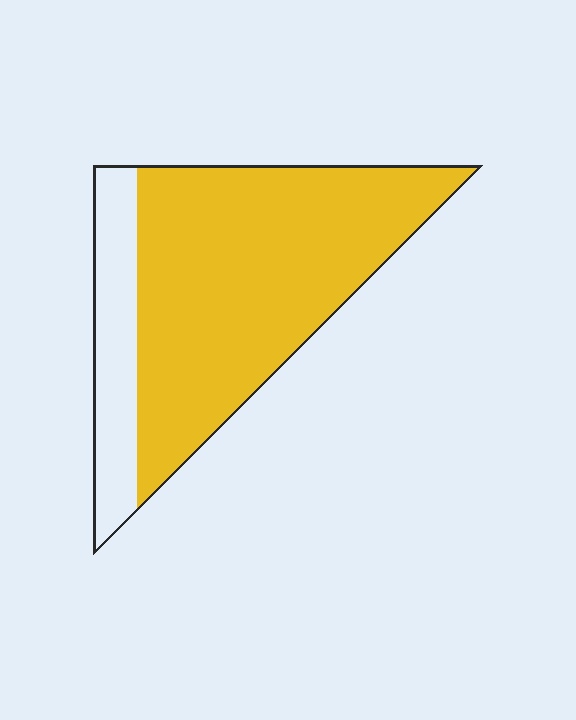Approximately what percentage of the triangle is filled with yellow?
Approximately 80%.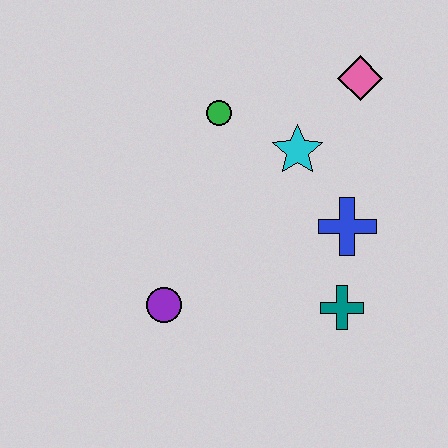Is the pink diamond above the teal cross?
Yes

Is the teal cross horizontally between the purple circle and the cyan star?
No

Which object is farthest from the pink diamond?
The purple circle is farthest from the pink diamond.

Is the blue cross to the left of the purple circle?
No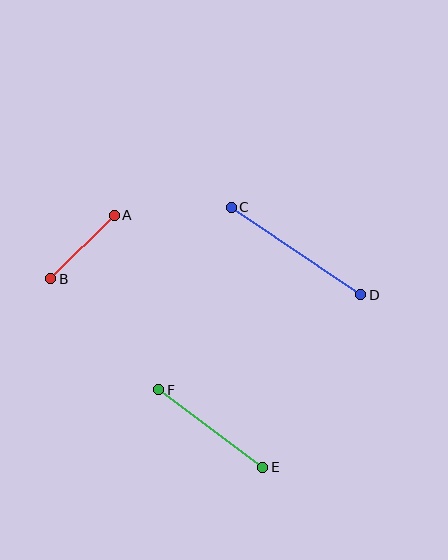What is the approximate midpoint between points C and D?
The midpoint is at approximately (296, 251) pixels.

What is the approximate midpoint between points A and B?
The midpoint is at approximately (83, 247) pixels.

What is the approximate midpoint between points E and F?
The midpoint is at approximately (211, 429) pixels.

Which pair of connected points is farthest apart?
Points C and D are farthest apart.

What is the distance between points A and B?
The distance is approximately 90 pixels.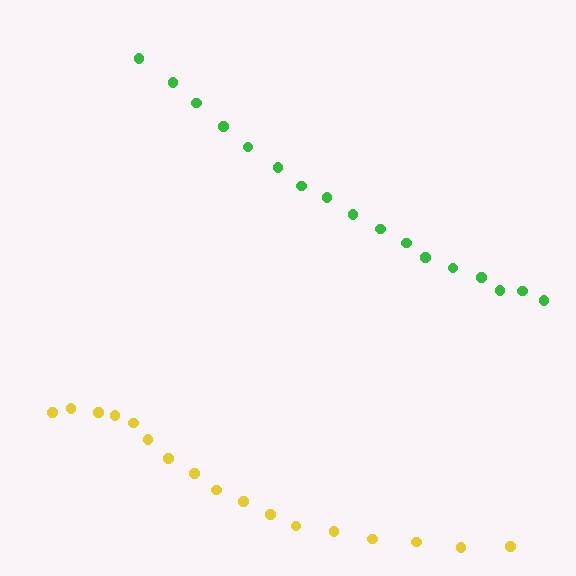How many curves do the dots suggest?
There are 2 distinct paths.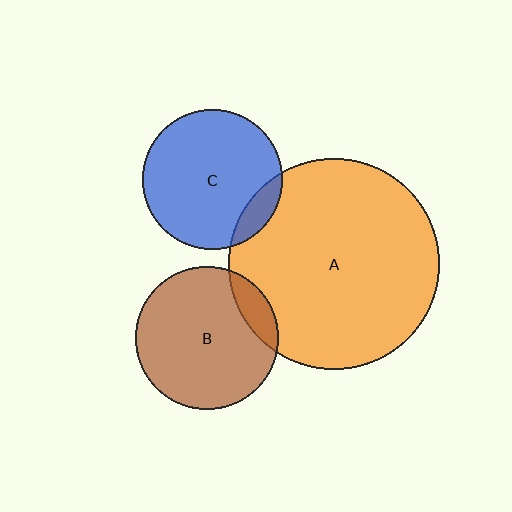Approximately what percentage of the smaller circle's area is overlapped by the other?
Approximately 10%.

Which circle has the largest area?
Circle A (orange).